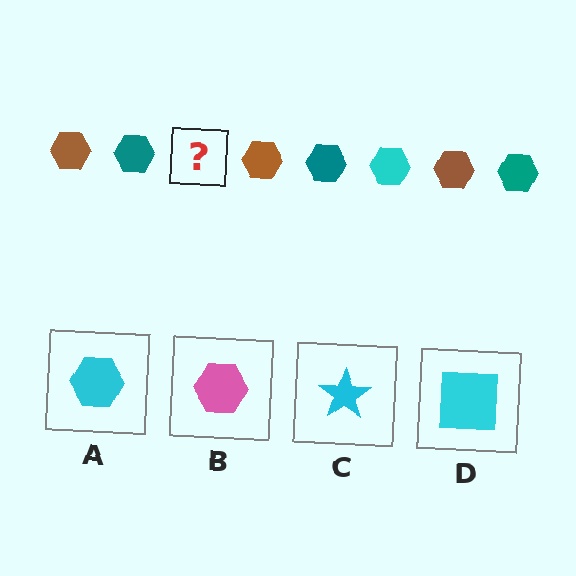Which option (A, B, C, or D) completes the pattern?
A.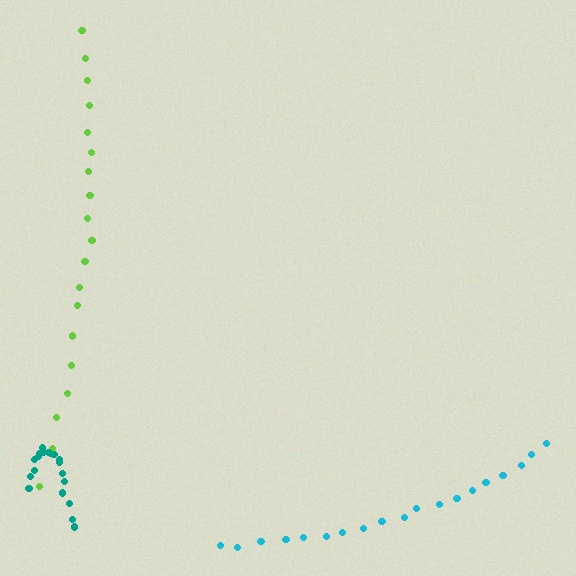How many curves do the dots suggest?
There are 3 distinct paths.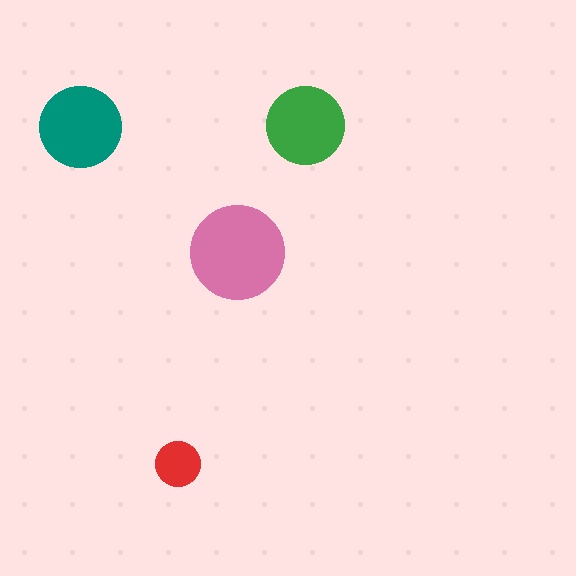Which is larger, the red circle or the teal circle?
The teal one.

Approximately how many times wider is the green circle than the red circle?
About 1.5 times wider.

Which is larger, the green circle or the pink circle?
The pink one.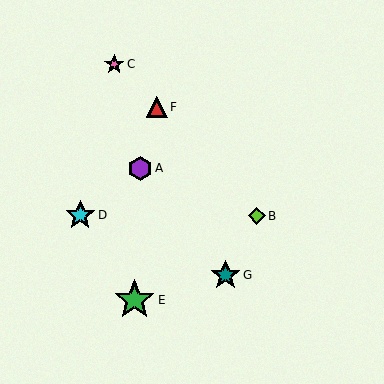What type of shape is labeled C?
Shape C is a pink star.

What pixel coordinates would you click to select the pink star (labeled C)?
Click at (114, 64) to select the pink star C.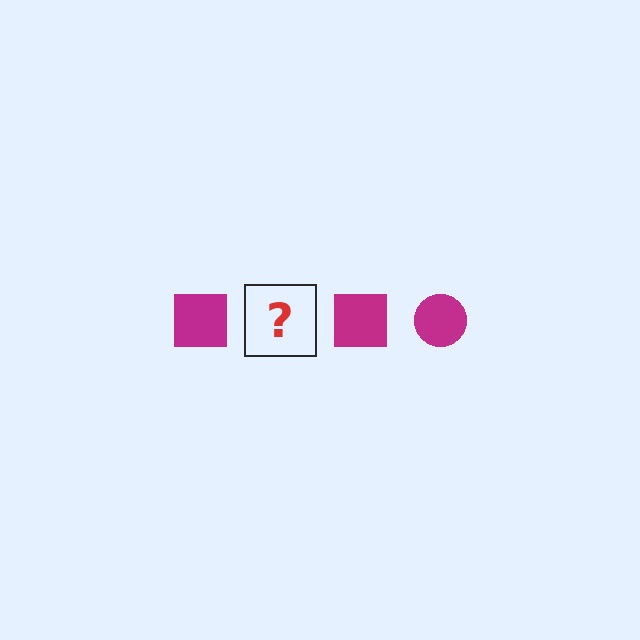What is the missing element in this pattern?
The missing element is a magenta circle.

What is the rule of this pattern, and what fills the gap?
The rule is that the pattern cycles through square, circle shapes in magenta. The gap should be filled with a magenta circle.